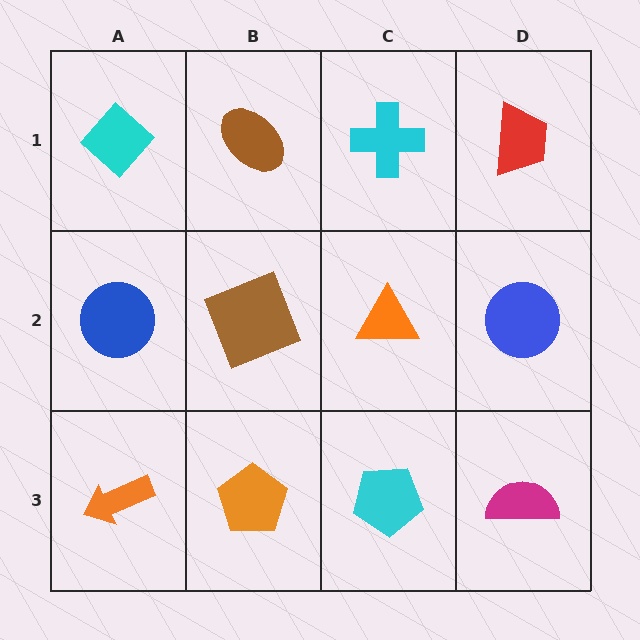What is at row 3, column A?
An orange arrow.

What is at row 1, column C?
A cyan cross.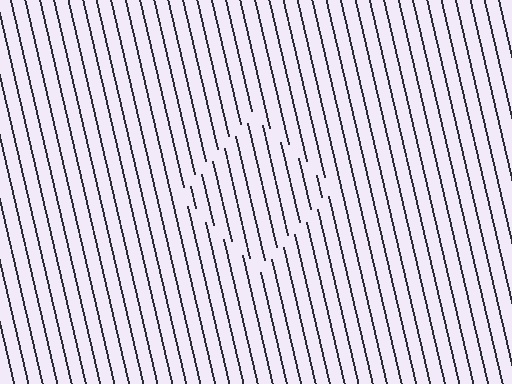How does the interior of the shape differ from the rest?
The interior of the shape contains the same grating, shifted by half a period — the contour is defined by the phase discontinuity where line-ends from the inner and outer gratings abut.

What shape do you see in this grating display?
An illusory square. The interior of the shape contains the same grating, shifted by half a period — the contour is defined by the phase discontinuity where line-ends from the inner and outer gratings abut.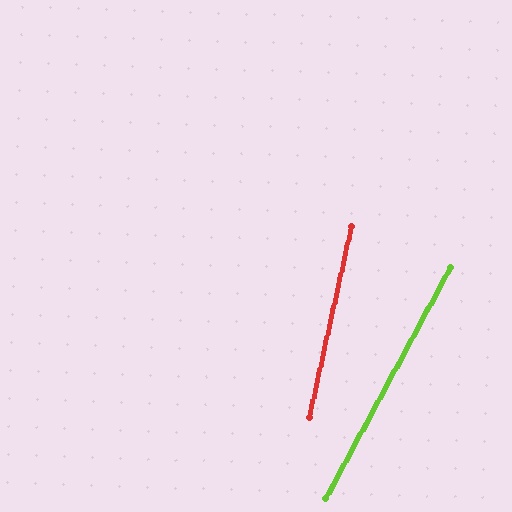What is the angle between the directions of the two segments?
Approximately 16 degrees.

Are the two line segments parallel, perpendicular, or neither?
Neither parallel nor perpendicular — they differ by about 16°.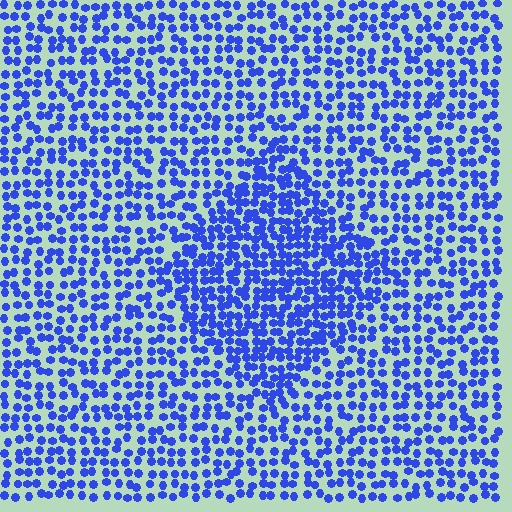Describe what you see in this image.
The image contains small blue elements arranged at two different densities. A diamond-shaped region is visible where the elements are more densely packed than the surrounding area.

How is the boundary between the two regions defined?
The boundary is defined by a change in element density (approximately 1.7x ratio). All elements are the same color, size, and shape.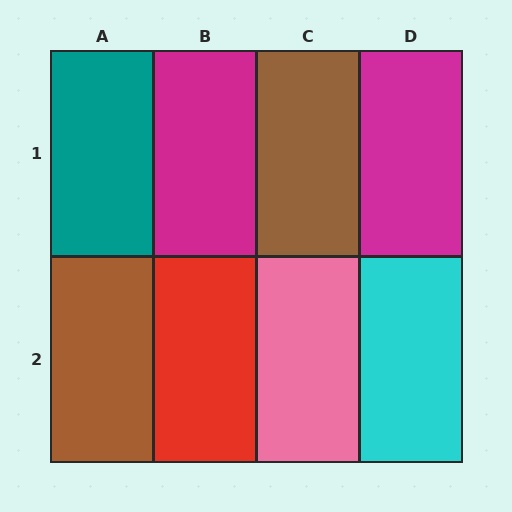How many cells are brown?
2 cells are brown.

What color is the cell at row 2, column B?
Red.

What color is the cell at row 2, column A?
Brown.